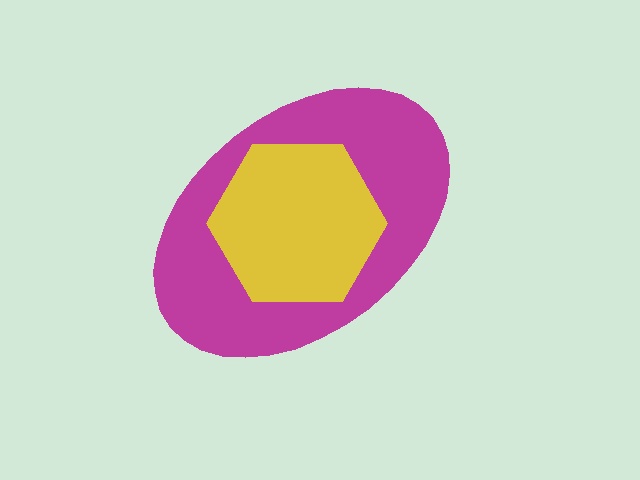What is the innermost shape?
The yellow hexagon.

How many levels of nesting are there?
2.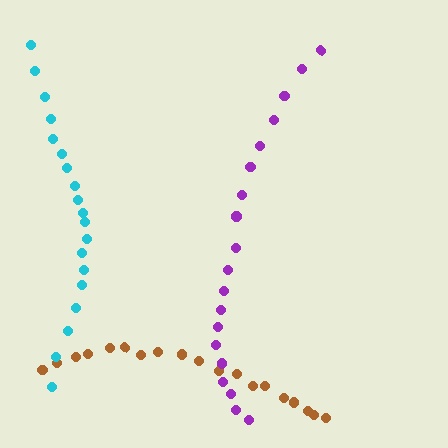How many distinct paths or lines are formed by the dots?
There are 3 distinct paths.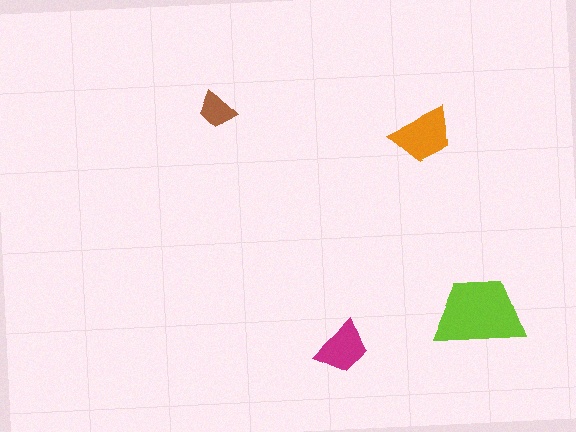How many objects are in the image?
There are 4 objects in the image.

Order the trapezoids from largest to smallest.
the lime one, the orange one, the magenta one, the brown one.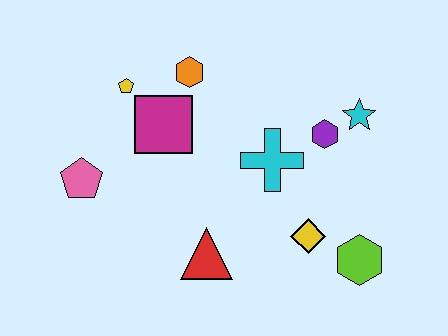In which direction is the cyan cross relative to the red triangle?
The cyan cross is above the red triangle.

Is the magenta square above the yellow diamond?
Yes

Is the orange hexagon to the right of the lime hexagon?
No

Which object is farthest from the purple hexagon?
The pink pentagon is farthest from the purple hexagon.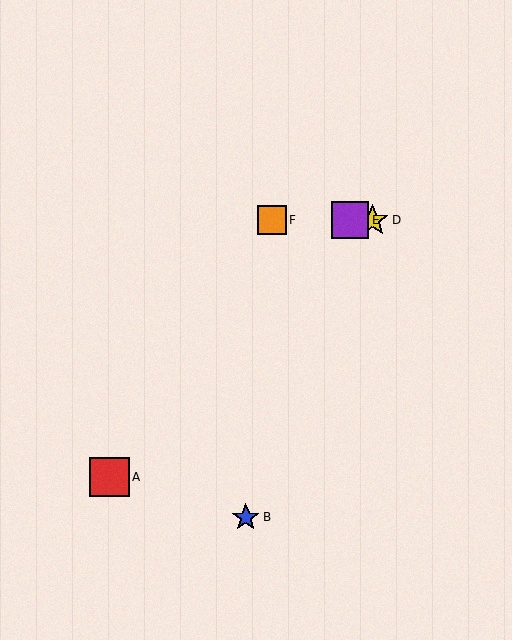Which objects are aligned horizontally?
Objects C, D, E, F are aligned horizontally.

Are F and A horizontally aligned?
No, F is at y≈220 and A is at y≈477.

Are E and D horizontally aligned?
Yes, both are at y≈220.